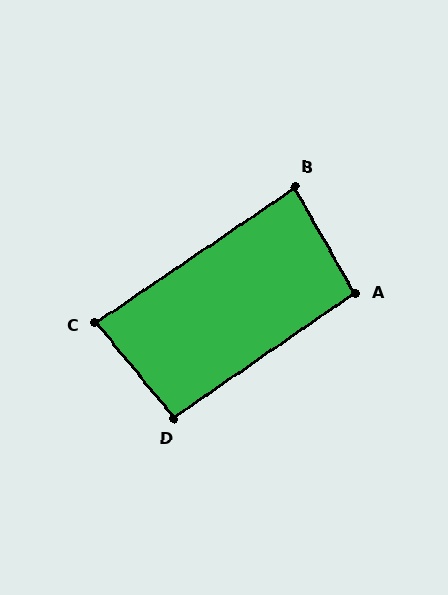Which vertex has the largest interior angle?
A, at approximately 95 degrees.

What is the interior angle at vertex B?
Approximately 85 degrees (approximately right).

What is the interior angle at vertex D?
Approximately 95 degrees (approximately right).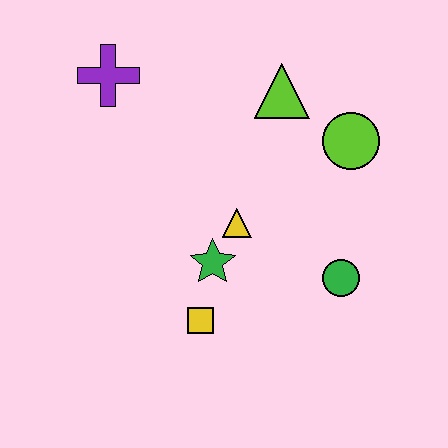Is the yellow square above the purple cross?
No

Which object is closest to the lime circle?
The lime triangle is closest to the lime circle.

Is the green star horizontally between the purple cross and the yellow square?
No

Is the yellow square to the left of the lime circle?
Yes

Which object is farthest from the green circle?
The purple cross is farthest from the green circle.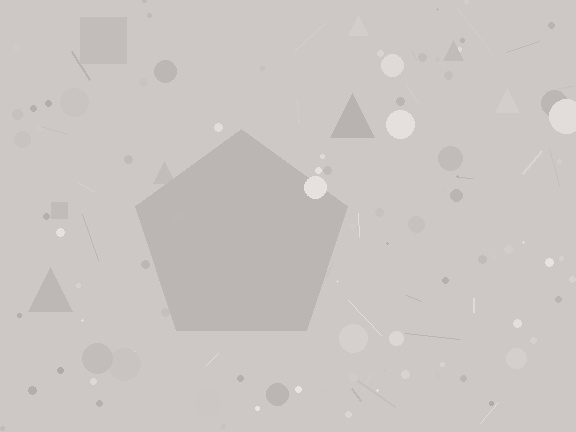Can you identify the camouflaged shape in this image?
The camouflaged shape is a pentagon.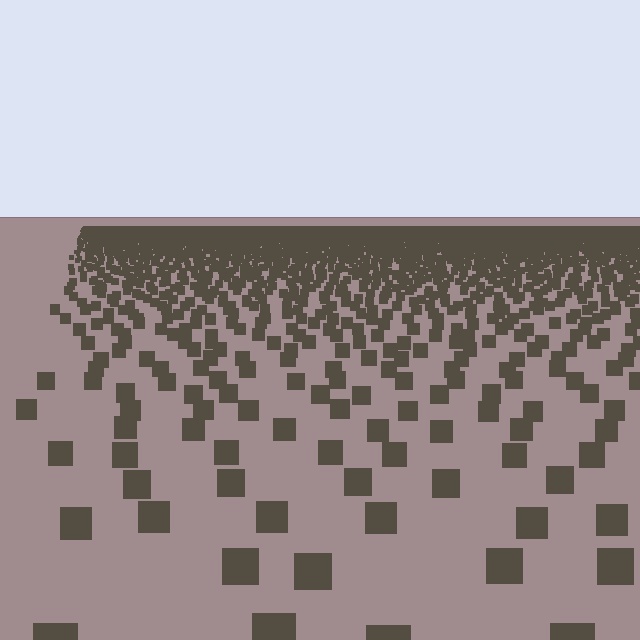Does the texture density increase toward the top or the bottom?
Density increases toward the top.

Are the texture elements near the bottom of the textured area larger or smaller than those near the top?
Larger. Near the bottom, elements are closer to the viewer and appear at a bigger on-screen size.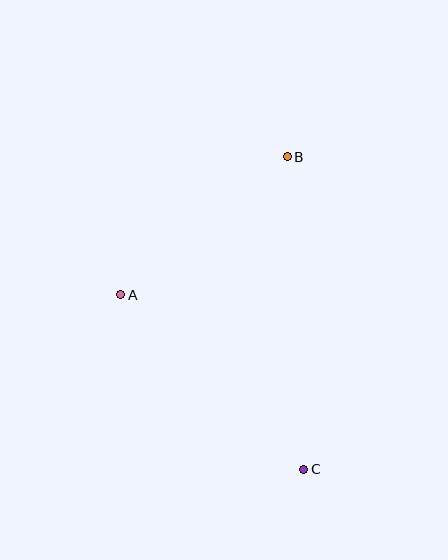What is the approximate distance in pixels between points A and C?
The distance between A and C is approximately 253 pixels.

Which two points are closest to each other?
Points A and B are closest to each other.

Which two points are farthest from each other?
Points B and C are farthest from each other.